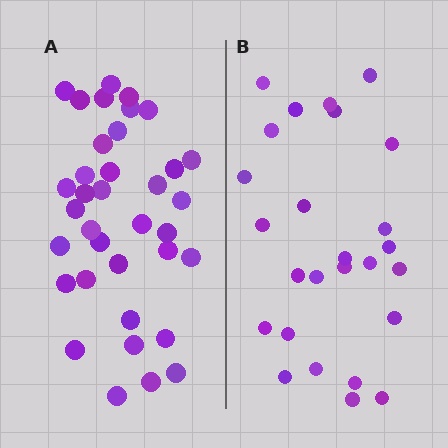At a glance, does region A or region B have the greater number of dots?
Region A (the left region) has more dots.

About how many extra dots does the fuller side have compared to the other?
Region A has roughly 10 or so more dots than region B.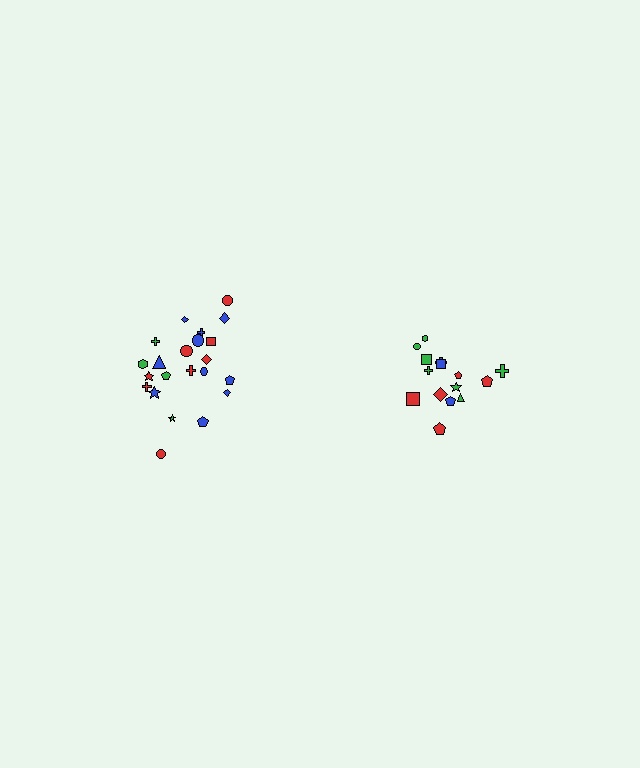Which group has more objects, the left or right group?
The left group.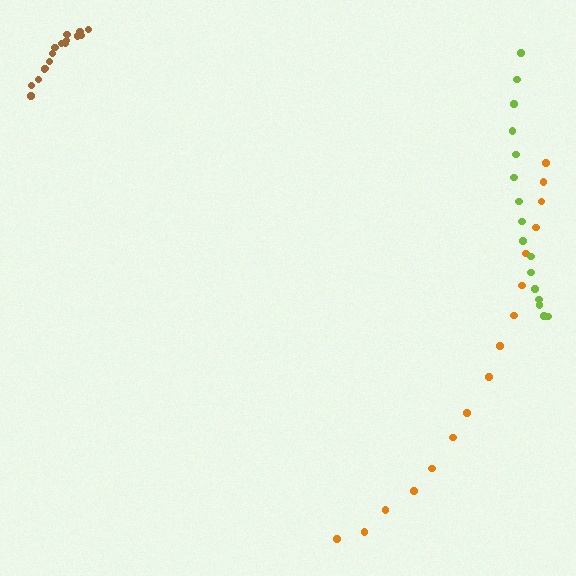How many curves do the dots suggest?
There are 3 distinct paths.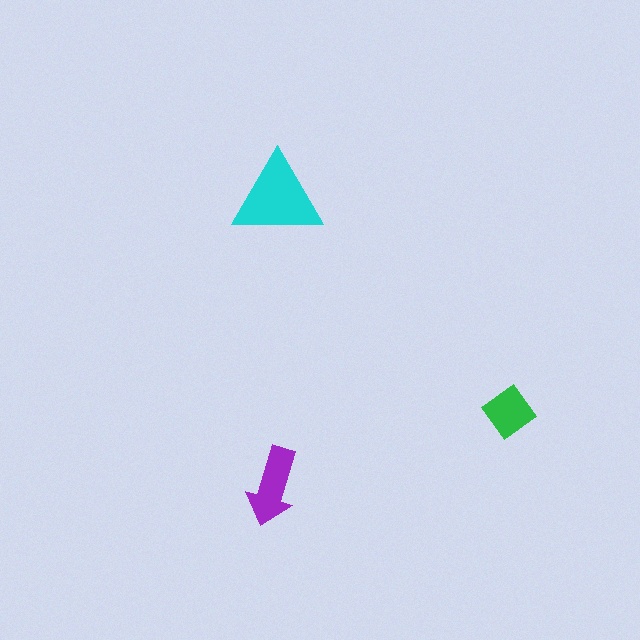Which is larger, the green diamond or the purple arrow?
The purple arrow.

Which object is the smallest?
The green diamond.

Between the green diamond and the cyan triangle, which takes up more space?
The cyan triangle.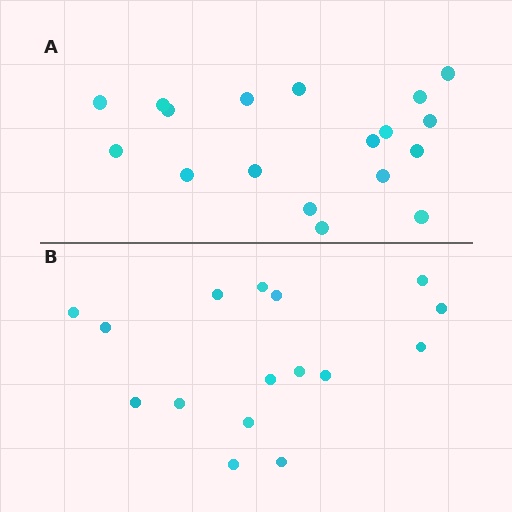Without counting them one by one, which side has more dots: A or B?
Region A (the top region) has more dots.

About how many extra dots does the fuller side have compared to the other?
Region A has just a few more — roughly 2 or 3 more dots than region B.